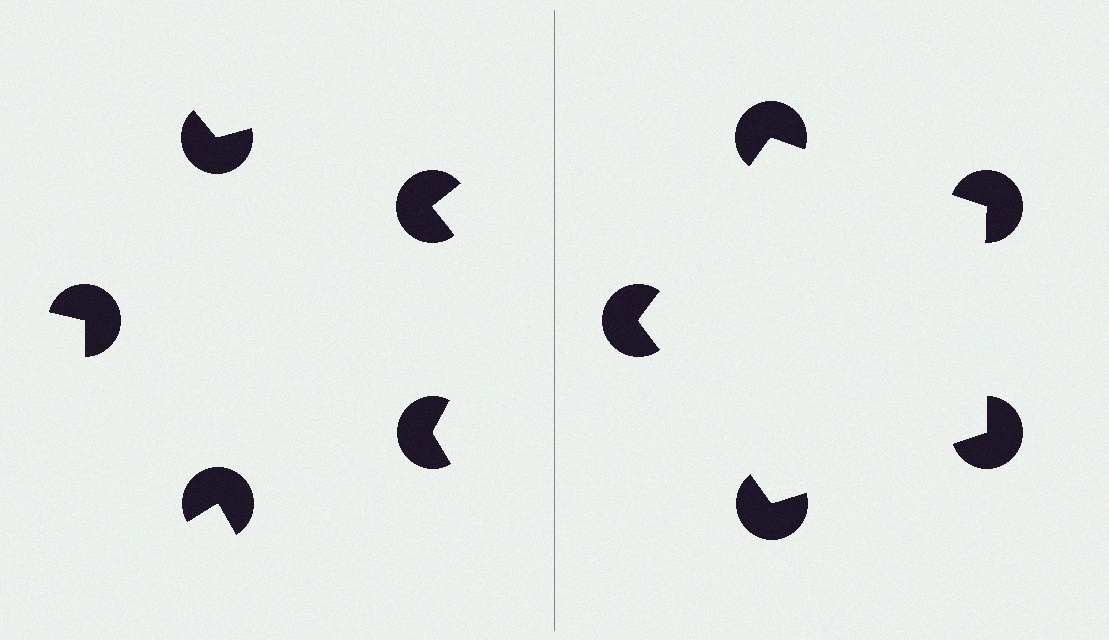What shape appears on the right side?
An illusory pentagon.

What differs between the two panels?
The pac-man discs are positioned identically on both sides; only the wedge orientations differ. On the right they align to a pentagon; on the left they are misaligned.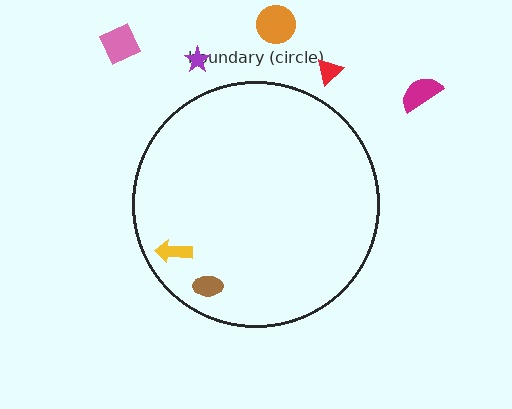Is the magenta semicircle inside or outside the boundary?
Outside.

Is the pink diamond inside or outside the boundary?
Outside.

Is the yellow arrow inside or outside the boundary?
Inside.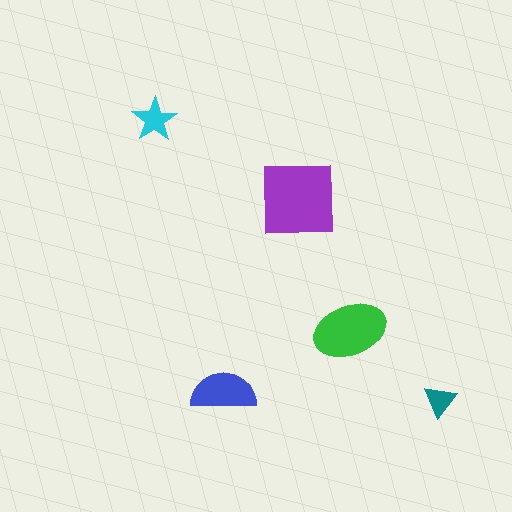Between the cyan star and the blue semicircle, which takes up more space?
The blue semicircle.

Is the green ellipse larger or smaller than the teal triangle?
Larger.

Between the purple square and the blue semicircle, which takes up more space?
The purple square.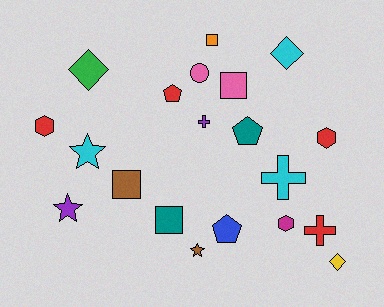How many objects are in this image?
There are 20 objects.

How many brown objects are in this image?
There are 2 brown objects.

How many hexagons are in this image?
There are 3 hexagons.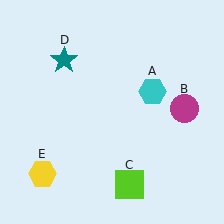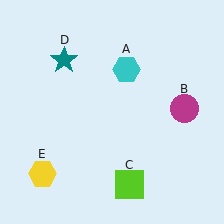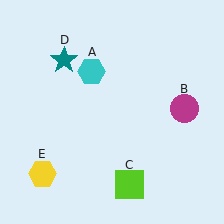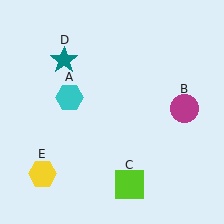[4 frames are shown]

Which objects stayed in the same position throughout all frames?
Magenta circle (object B) and lime square (object C) and teal star (object D) and yellow hexagon (object E) remained stationary.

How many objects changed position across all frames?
1 object changed position: cyan hexagon (object A).